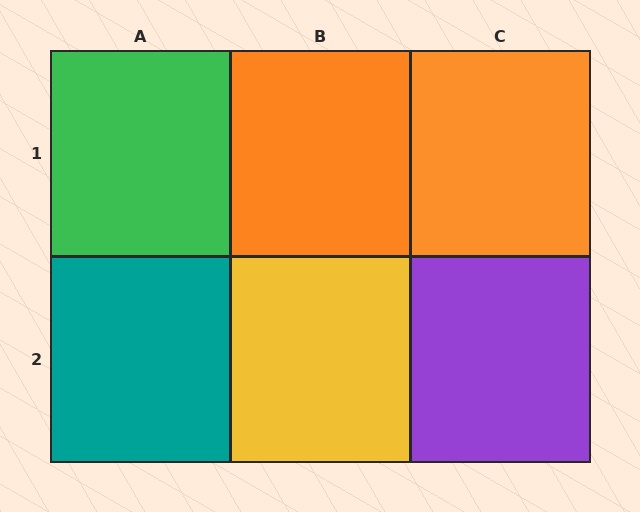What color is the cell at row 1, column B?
Orange.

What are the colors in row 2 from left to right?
Teal, yellow, purple.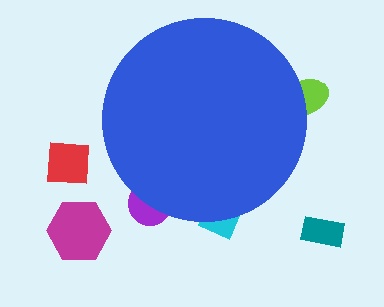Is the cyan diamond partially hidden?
Yes, the cyan diamond is partially hidden behind the blue circle.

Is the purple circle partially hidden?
Yes, the purple circle is partially hidden behind the blue circle.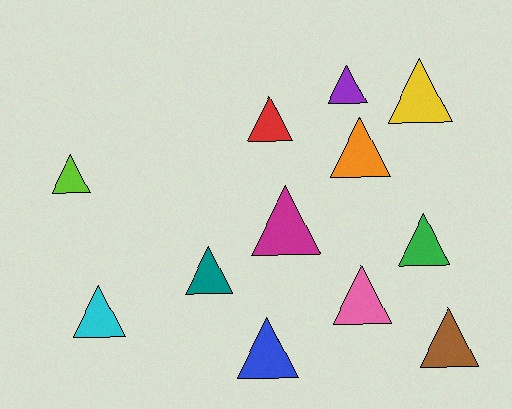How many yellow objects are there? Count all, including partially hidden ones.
There is 1 yellow object.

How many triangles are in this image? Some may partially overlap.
There are 12 triangles.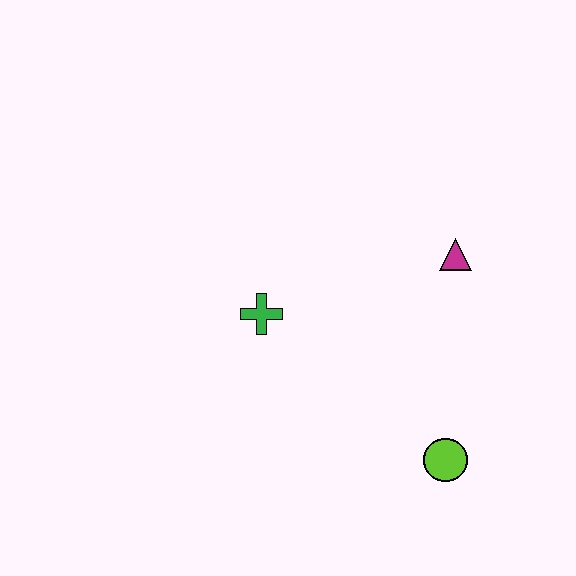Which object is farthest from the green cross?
The lime circle is farthest from the green cross.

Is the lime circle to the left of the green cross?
No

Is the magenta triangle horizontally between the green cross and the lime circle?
No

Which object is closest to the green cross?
The magenta triangle is closest to the green cross.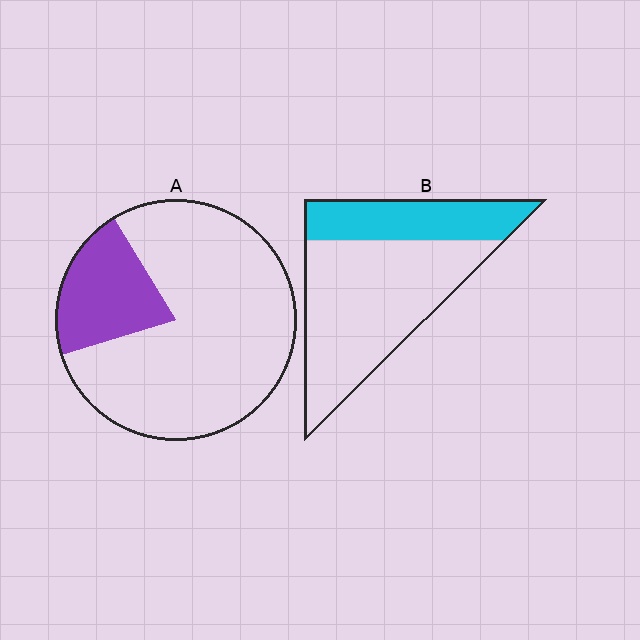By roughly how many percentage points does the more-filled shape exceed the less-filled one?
By roughly 10 percentage points (B over A).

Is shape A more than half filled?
No.